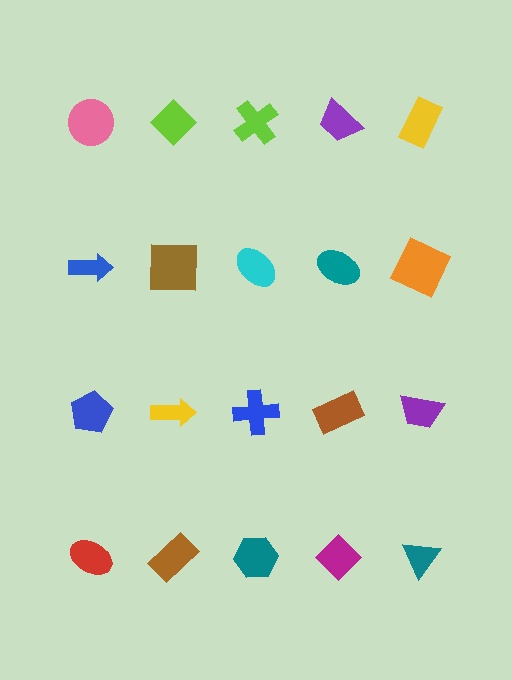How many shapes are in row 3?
5 shapes.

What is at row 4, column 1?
A red ellipse.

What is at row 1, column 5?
A yellow rectangle.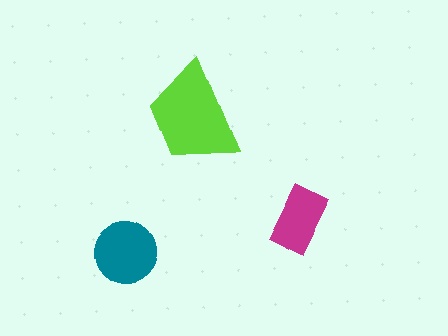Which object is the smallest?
The magenta rectangle.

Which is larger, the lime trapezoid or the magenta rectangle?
The lime trapezoid.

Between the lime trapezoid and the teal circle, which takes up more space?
The lime trapezoid.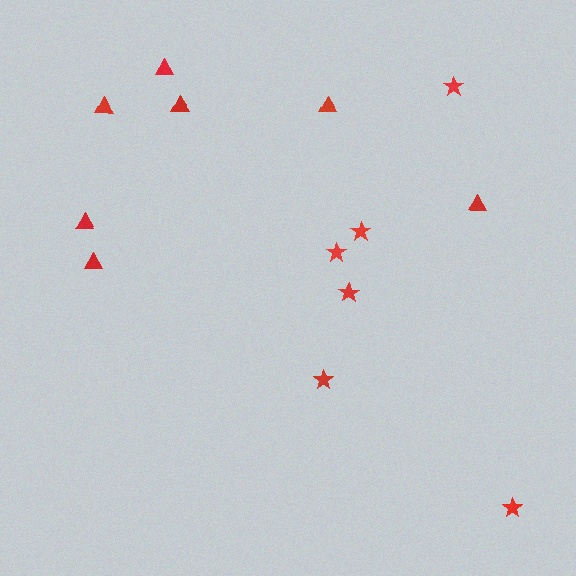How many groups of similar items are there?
There are 2 groups: one group of stars (6) and one group of triangles (7).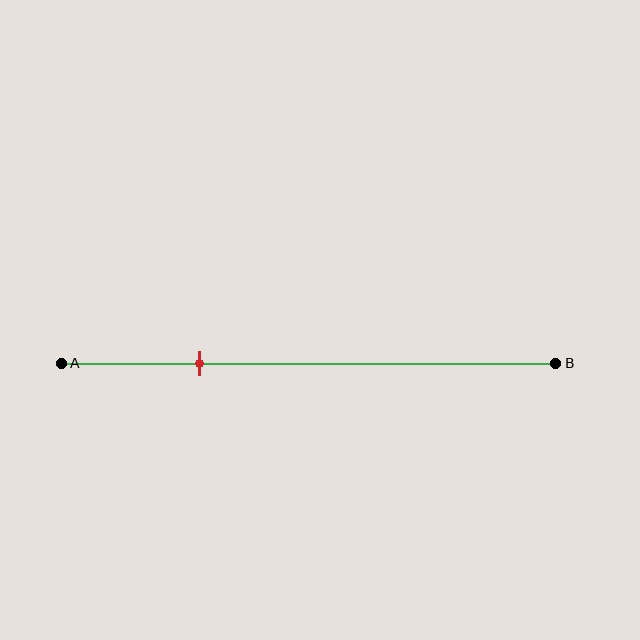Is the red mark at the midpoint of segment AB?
No, the mark is at about 30% from A, not at the 50% midpoint.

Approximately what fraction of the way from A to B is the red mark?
The red mark is approximately 30% of the way from A to B.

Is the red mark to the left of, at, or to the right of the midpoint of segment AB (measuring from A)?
The red mark is to the left of the midpoint of segment AB.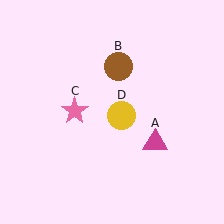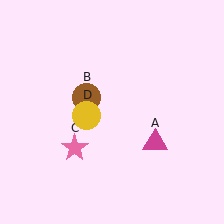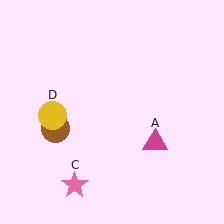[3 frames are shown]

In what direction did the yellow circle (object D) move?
The yellow circle (object D) moved left.